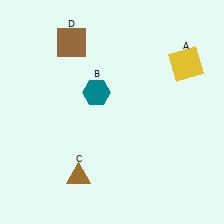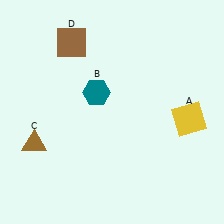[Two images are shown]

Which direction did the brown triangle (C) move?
The brown triangle (C) moved left.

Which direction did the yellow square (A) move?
The yellow square (A) moved down.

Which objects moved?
The objects that moved are: the yellow square (A), the brown triangle (C).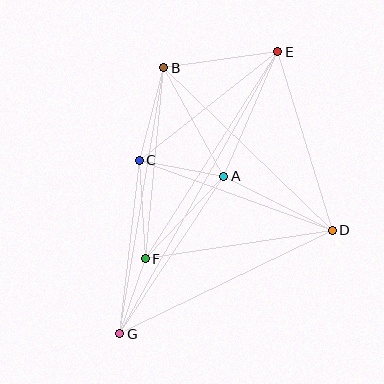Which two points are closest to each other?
Points F and G are closest to each other.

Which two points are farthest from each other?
Points E and G are farthest from each other.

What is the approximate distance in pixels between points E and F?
The distance between E and F is approximately 246 pixels.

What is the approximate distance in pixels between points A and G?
The distance between A and G is approximately 189 pixels.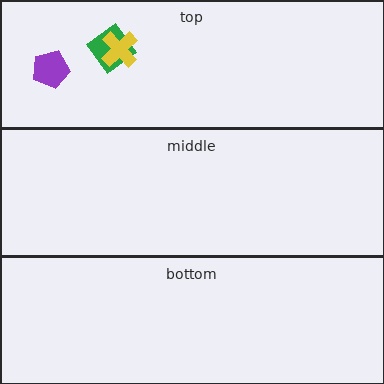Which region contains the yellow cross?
The top region.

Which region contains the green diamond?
The top region.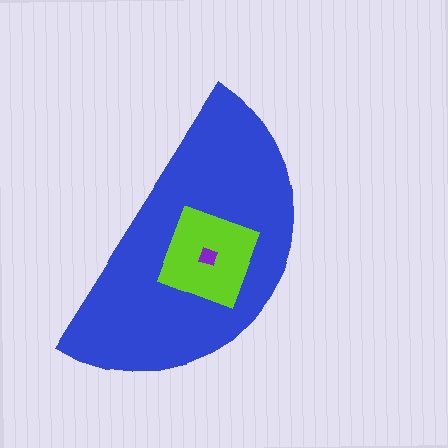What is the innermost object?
The purple diamond.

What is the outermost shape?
The blue semicircle.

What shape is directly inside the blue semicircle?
The lime square.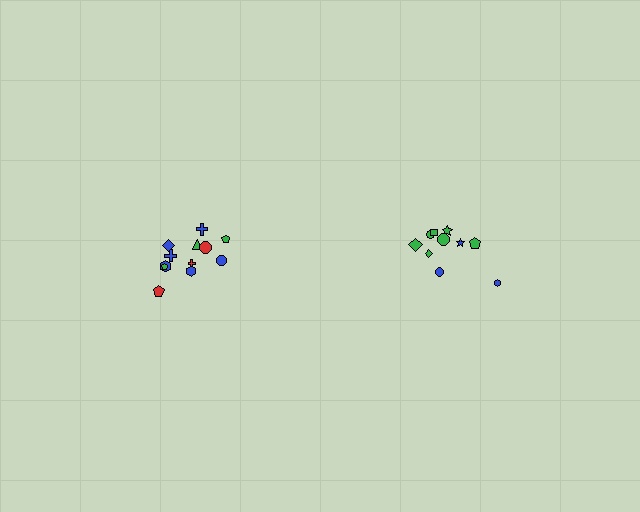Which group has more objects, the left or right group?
The left group.